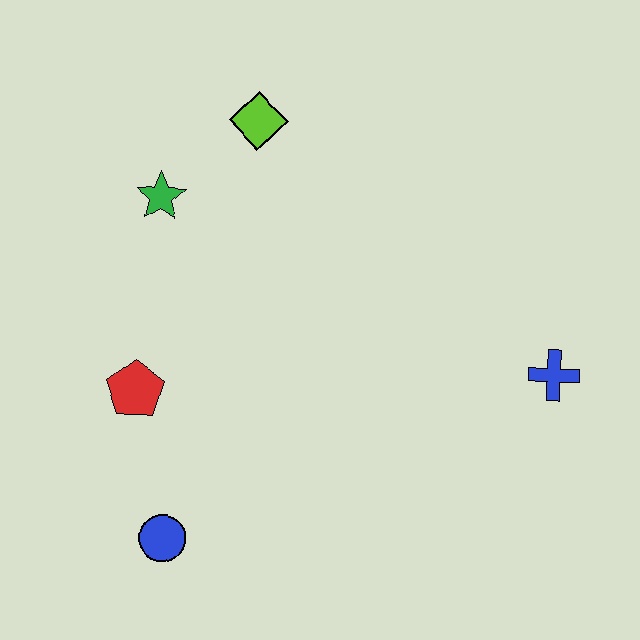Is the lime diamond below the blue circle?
No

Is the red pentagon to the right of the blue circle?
No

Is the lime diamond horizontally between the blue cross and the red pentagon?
Yes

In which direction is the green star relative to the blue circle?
The green star is above the blue circle.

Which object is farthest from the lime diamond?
The blue circle is farthest from the lime diamond.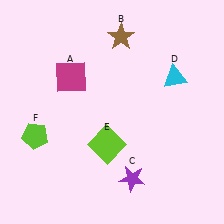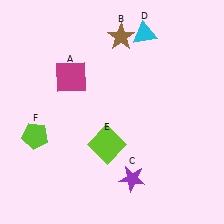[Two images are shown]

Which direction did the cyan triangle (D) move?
The cyan triangle (D) moved up.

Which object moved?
The cyan triangle (D) moved up.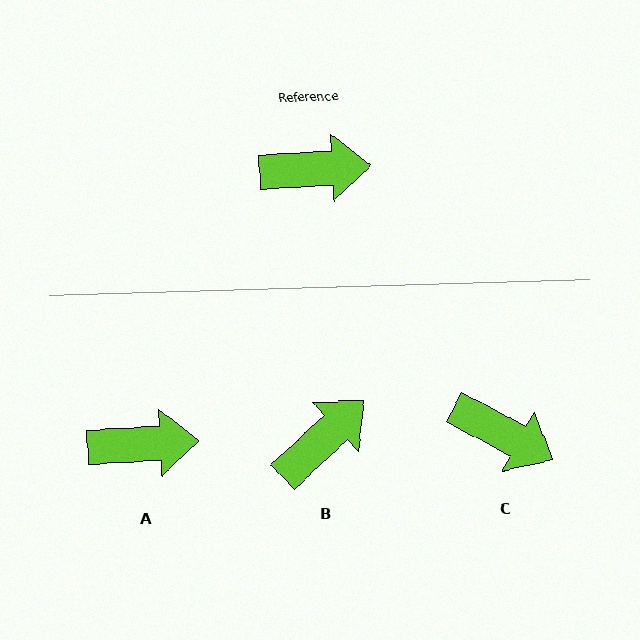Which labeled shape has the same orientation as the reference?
A.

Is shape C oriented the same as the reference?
No, it is off by about 32 degrees.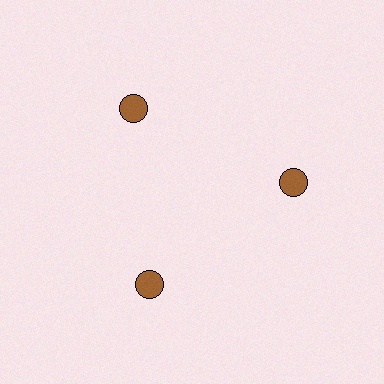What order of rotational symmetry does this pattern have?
This pattern has 3-fold rotational symmetry.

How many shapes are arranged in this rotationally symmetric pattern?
There are 3 shapes, arranged in 3 groups of 1.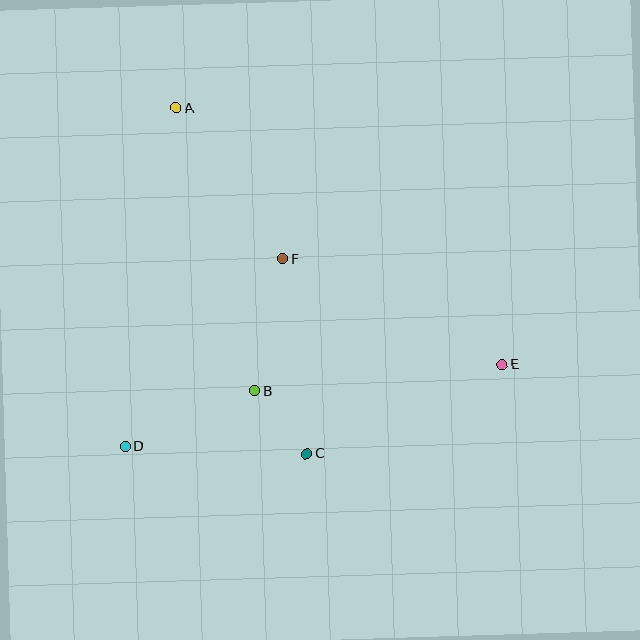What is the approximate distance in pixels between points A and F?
The distance between A and F is approximately 185 pixels.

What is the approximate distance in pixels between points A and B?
The distance between A and B is approximately 293 pixels.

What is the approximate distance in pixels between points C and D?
The distance between C and D is approximately 182 pixels.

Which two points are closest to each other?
Points B and C are closest to each other.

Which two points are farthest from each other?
Points A and E are farthest from each other.